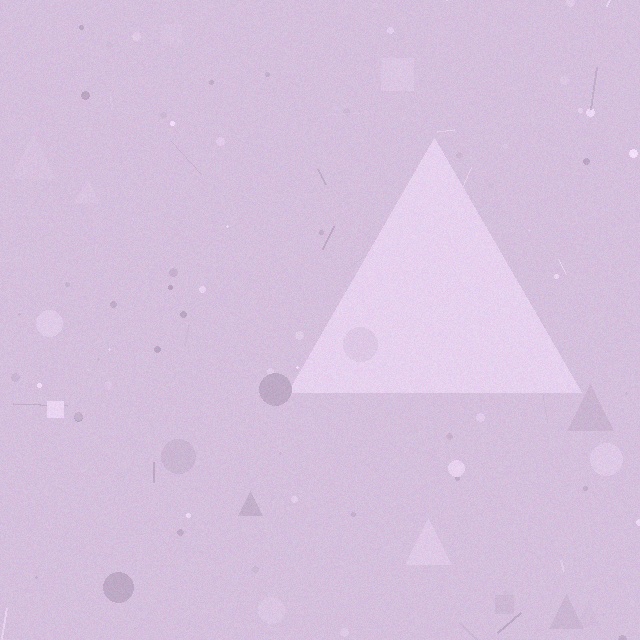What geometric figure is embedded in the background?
A triangle is embedded in the background.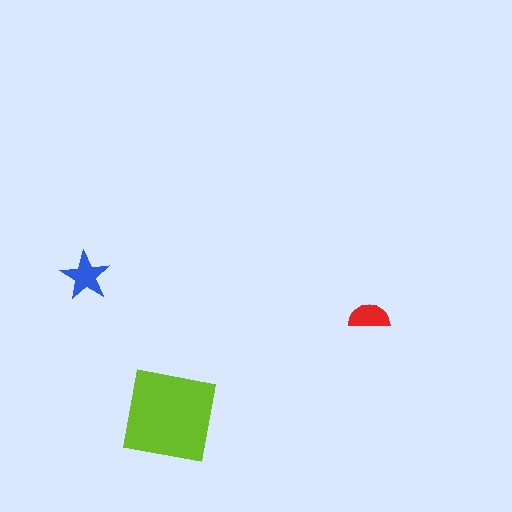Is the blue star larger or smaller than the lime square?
Smaller.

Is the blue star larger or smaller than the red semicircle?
Larger.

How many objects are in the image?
There are 3 objects in the image.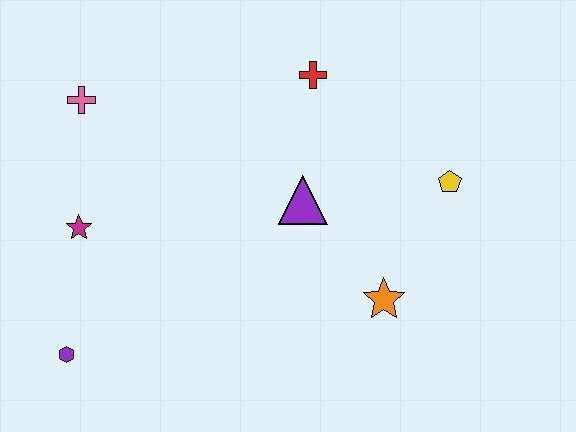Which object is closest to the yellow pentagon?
The orange star is closest to the yellow pentagon.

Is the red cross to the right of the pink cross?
Yes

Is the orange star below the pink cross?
Yes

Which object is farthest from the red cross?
The purple hexagon is farthest from the red cross.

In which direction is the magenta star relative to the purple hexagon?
The magenta star is above the purple hexagon.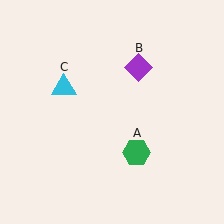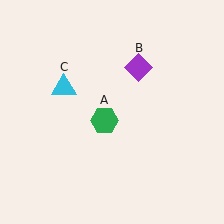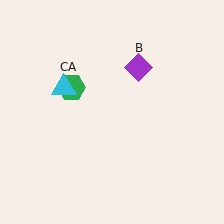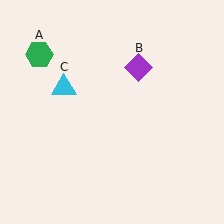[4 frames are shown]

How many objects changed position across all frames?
1 object changed position: green hexagon (object A).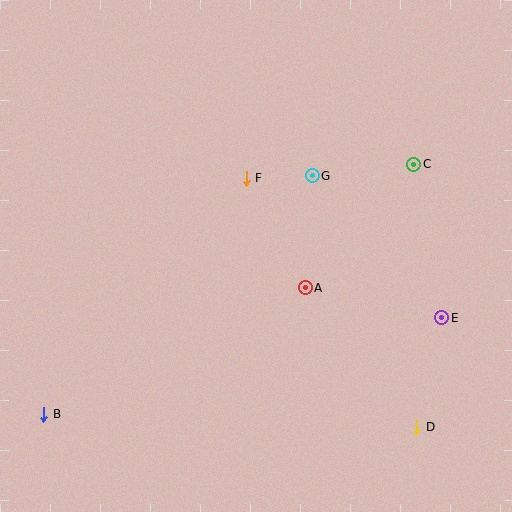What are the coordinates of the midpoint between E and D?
The midpoint between E and D is at (429, 372).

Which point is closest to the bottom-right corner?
Point D is closest to the bottom-right corner.